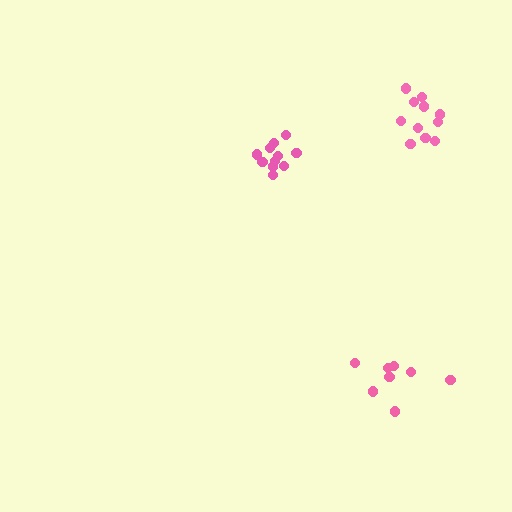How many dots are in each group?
Group 1: 11 dots, Group 2: 11 dots, Group 3: 8 dots (30 total).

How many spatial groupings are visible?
There are 3 spatial groupings.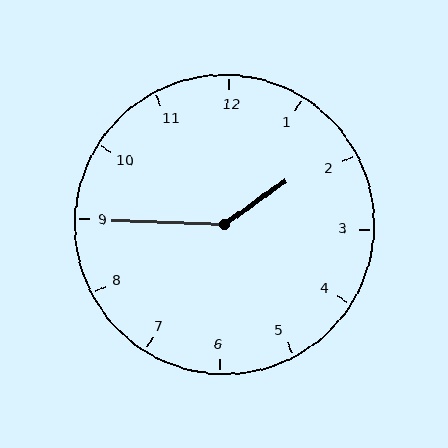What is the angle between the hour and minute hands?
Approximately 142 degrees.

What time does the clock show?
1:45.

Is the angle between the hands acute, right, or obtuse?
It is obtuse.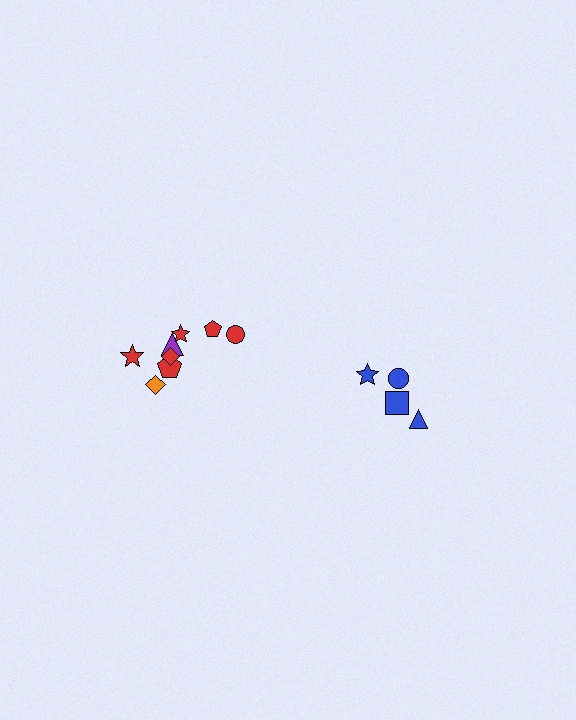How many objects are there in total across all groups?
There are 12 objects.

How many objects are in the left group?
There are 8 objects.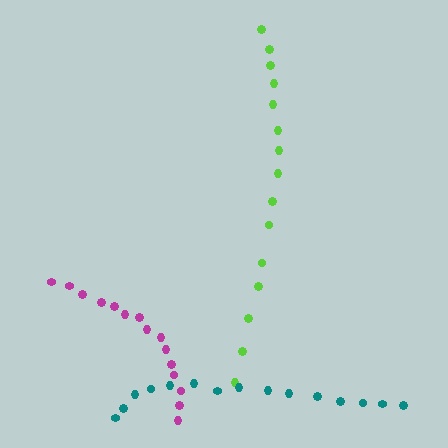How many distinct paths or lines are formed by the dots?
There are 3 distinct paths.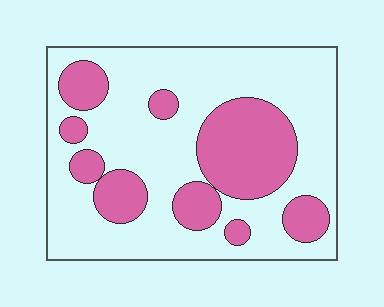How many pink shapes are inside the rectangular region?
9.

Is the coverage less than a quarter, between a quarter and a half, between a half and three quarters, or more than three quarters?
Between a quarter and a half.